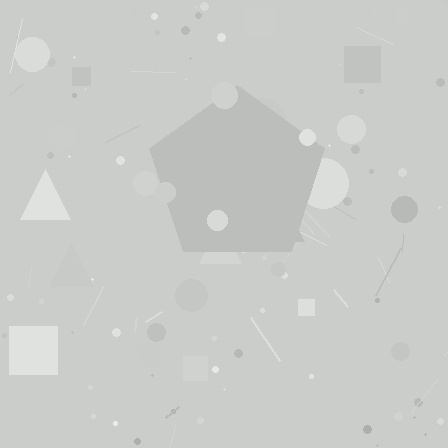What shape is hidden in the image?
A pentagon is hidden in the image.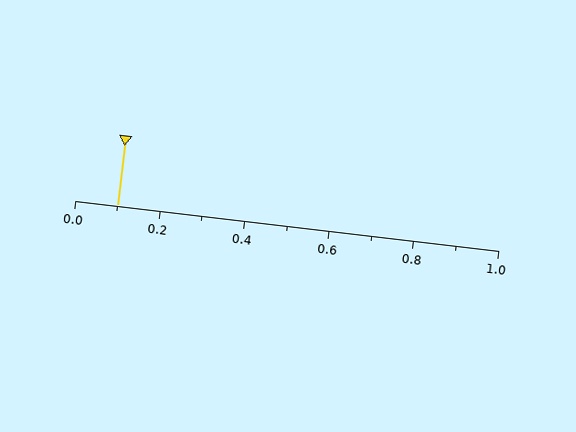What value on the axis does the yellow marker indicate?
The marker indicates approximately 0.1.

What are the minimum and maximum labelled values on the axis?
The axis runs from 0.0 to 1.0.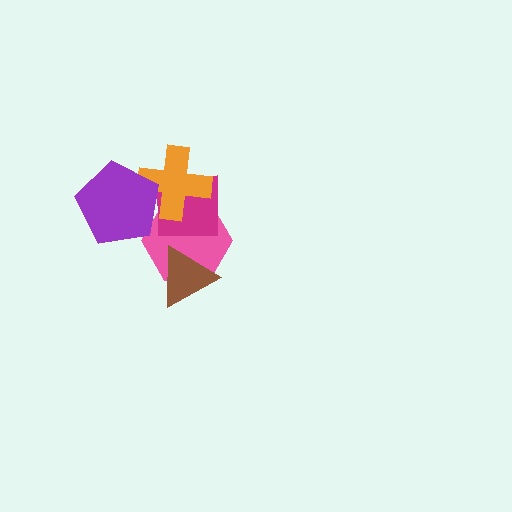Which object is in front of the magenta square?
The orange cross is in front of the magenta square.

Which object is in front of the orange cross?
The purple pentagon is in front of the orange cross.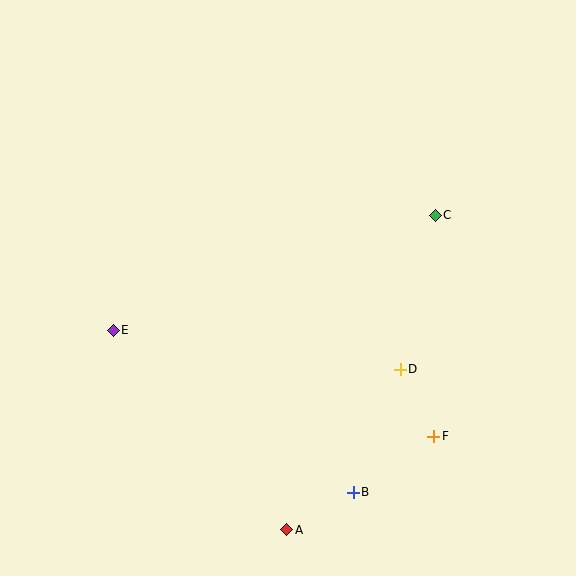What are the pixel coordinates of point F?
Point F is at (434, 436).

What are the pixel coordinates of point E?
Point E is at (113, 330).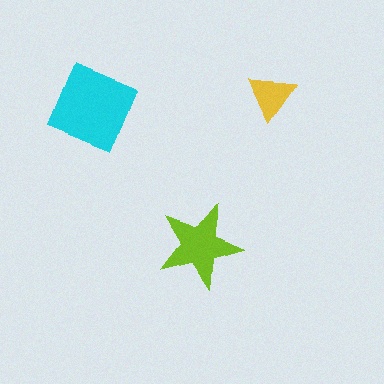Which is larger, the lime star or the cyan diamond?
The cyan diamond.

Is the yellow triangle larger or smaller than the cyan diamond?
Smaller.